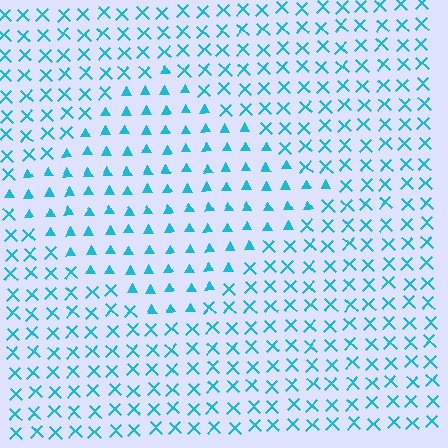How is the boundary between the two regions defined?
The boundary is defined by a change in element shape: triangles inside vs. X marks outside. All elements share the same color and spacing.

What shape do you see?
I see a diamond.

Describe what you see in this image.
The image is filled with small cyan elements arranged in a uniform grid. A diamond-shaped region contains triangles, while the surrounding area contains X marks. The boundary is defined purely by the change in element shape.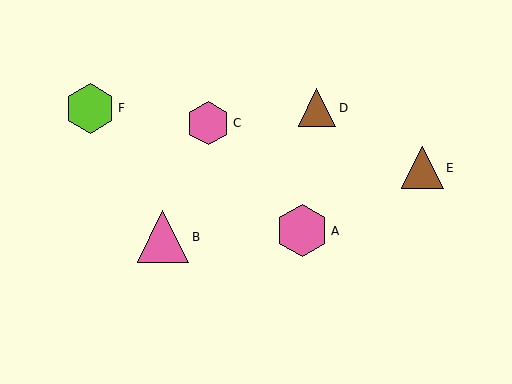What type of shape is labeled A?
Shape A is a pink hexagon.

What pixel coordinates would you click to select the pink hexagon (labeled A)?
Click at (302, 231) to select the pink hexagon A.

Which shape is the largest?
The pink hexagon (labeled A) is the largest.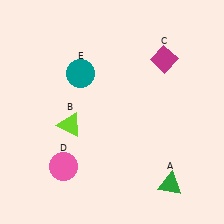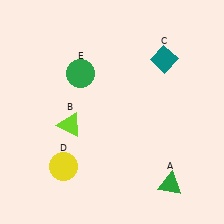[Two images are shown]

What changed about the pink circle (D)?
In Image 1, D is pink. In Image 2, it changed to yellow.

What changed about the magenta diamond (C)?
In Image 1, C is magenta. In Image 2, it changed to teal.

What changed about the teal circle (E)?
In Image 1, E is teal. In Image 2, it changed to green.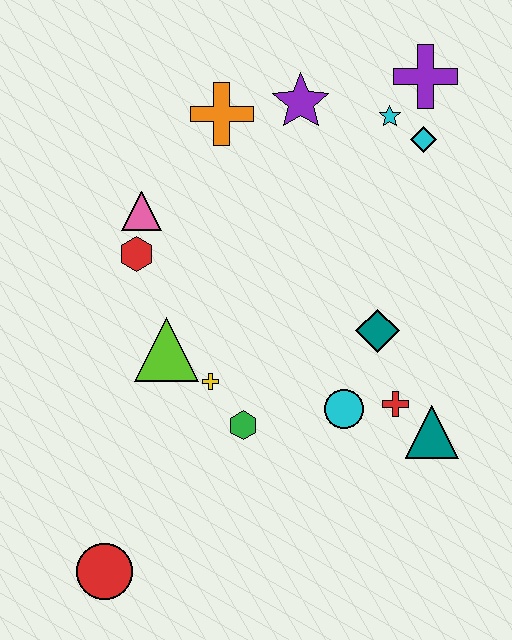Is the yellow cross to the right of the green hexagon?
No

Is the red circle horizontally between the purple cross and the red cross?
No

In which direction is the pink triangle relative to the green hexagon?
The pink triangle is above the green hexagon.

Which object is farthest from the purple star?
The red circle is farthest from the purple star.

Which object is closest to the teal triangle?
The red cross is closest to the teal triangle.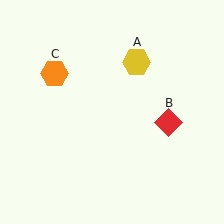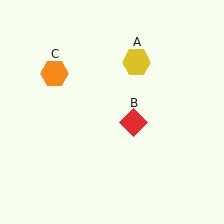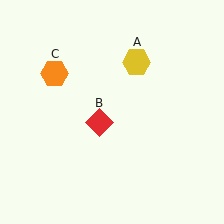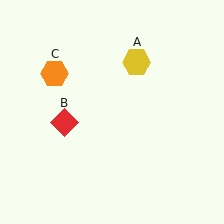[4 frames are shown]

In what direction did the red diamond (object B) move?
The red diamond (object B) moved left.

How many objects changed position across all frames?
1 object changed position: red diamond (object B).